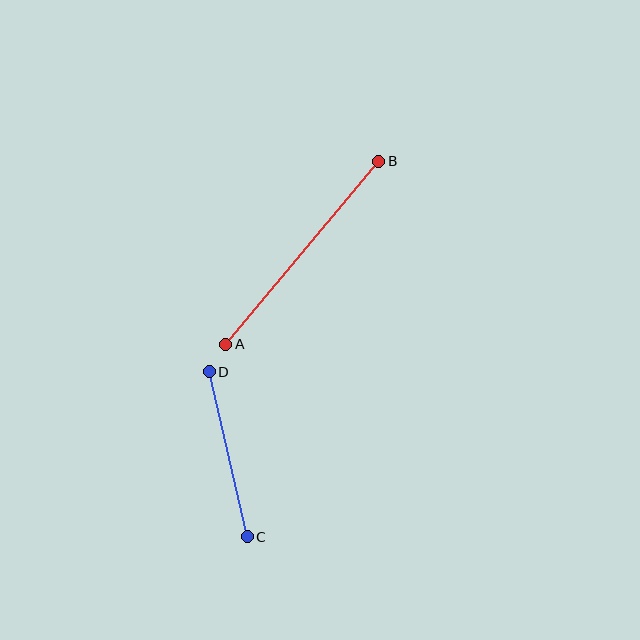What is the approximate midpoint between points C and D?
The midpoint is at approximately (228, 454) pixels.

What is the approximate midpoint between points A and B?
The midpoint is at approximately (302, 253) pixels.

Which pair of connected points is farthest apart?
Points A and B are farthest apart.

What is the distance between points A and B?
The distance is approximately 239 pixels.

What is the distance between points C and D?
The distance is approximately 169 pixels.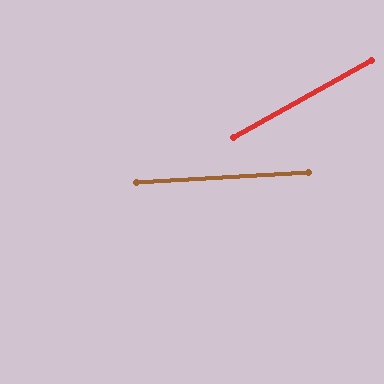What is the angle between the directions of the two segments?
Approximately 26 degrees.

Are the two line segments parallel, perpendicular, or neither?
Neither parallel nor perpendicular — they differ by about 26°.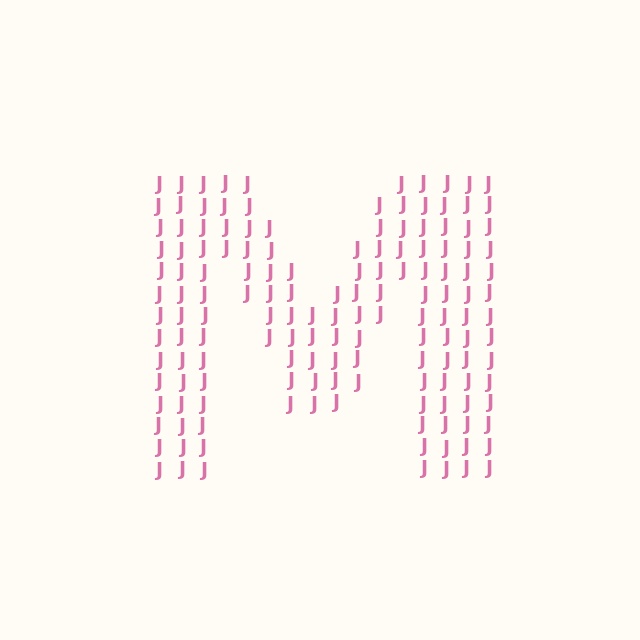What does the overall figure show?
The overall figure shows the letter M.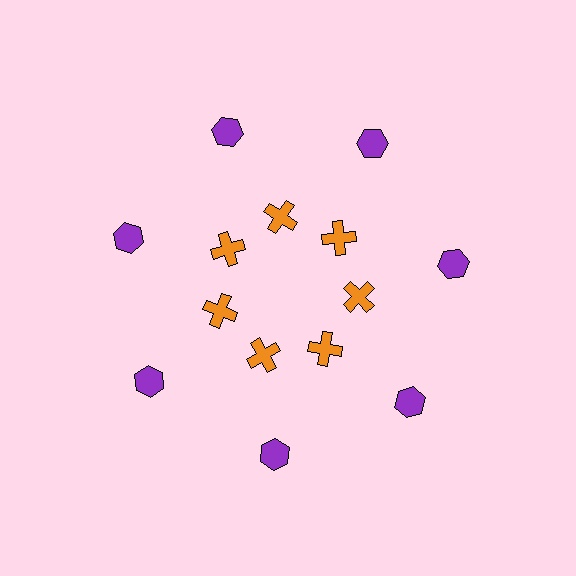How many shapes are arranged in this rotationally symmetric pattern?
There are 14 shapes, arranged in 7 groups of 2.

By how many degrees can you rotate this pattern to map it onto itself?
The pattern maps onto itself every 51 degrees of rotation.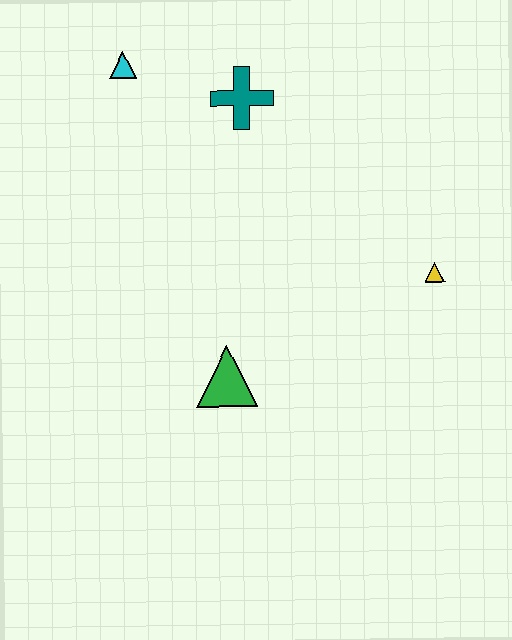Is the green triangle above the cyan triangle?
No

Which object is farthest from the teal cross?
The green triangle is farthest from the teal cross.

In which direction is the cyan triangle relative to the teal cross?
The cyan triangle is to the left of the teal cross.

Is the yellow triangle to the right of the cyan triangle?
Yes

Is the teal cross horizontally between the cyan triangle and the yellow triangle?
Yes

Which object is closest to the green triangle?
The yellow triangle is closest to the green triangle.